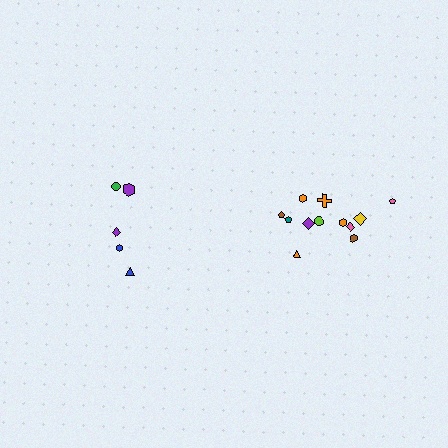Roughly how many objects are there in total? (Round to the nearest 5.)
Roughly 15 objects in total.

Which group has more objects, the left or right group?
The right group.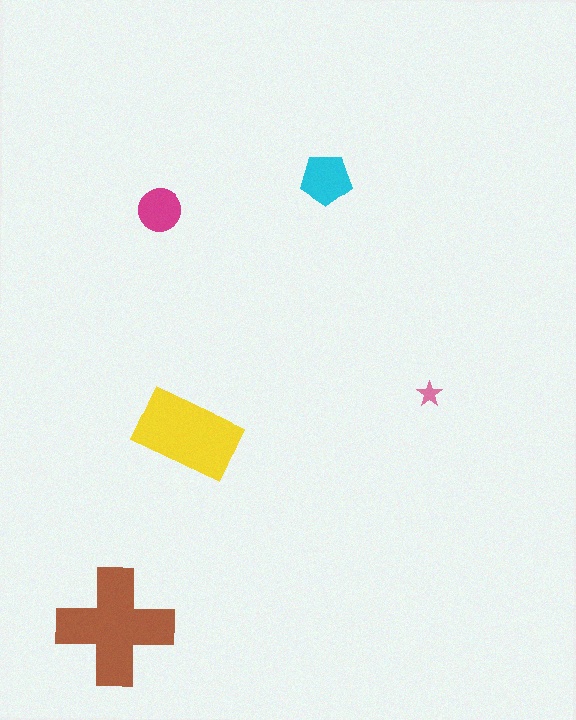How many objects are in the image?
There are 5 objects in the image.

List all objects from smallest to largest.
The pink star, the magenta circle, the cyan pentagon, the yellow rectangle, the brown cross.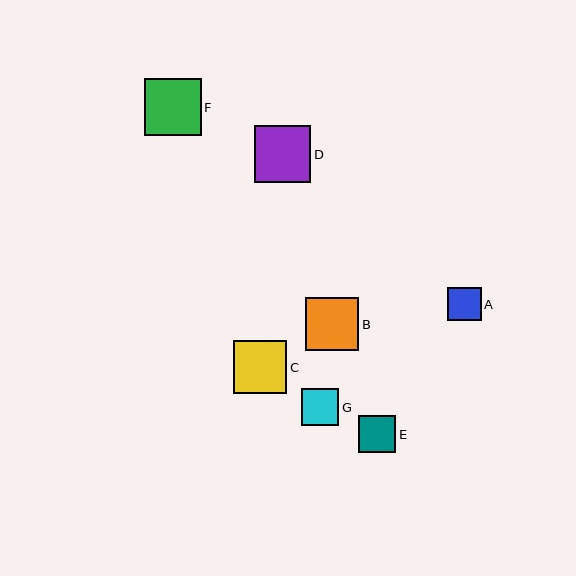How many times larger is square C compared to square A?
Square C is approximately 1.6 times the size of square A.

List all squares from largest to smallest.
From largest to smallest: F, D, C, B, E, G, A.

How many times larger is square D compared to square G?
Square D is approximately 1.5 times the size of square G.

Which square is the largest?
Square F is the largest with a size of approximately 57 pixels.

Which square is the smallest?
Square A is the smallest with a size of approximately 33 pixels.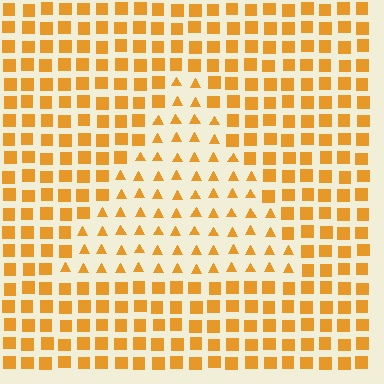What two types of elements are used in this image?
The image uses triangles inside the triangle region and squares outside it.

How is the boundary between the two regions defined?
The boundary is defined by a change in element shape: triangles inside vs. squares outside. All elements share the same color and spacing.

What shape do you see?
I see a triangle.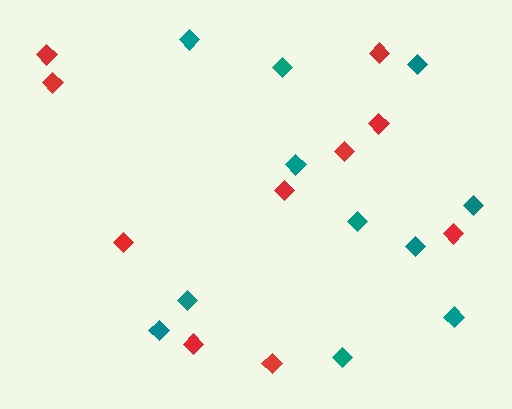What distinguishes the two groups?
There are 2 groups: one group of teal diamonds (11) and one group of red diamonds (10).